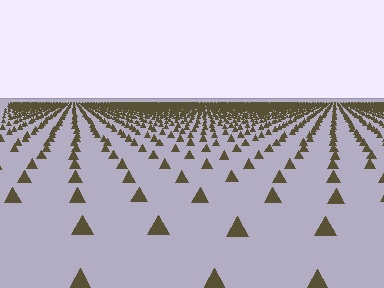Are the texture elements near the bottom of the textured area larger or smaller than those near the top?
Larger. Near the bottom, elements are closer to the viewer and appear at a bigger on-screen size.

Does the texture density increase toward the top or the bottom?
Density increases toward the top.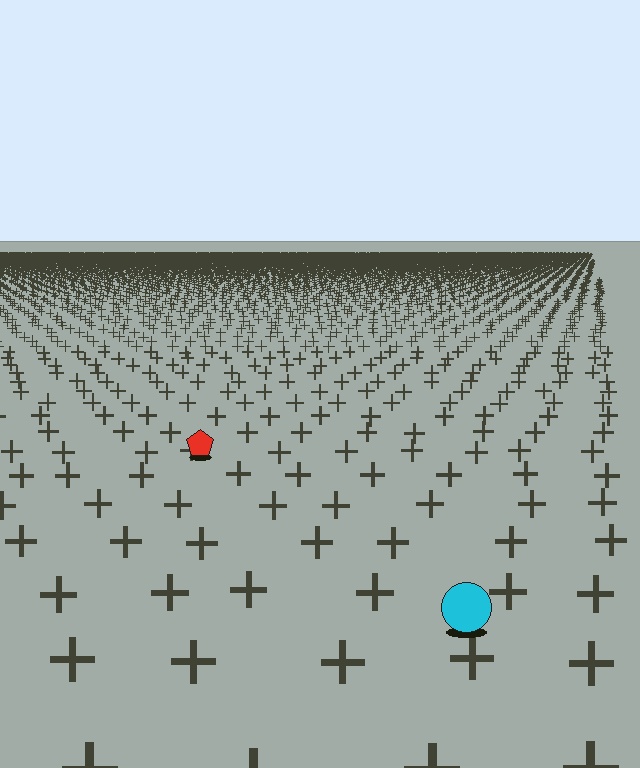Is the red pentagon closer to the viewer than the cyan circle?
No. The cyan circle is closer — you can tell from the texture gradient: the ground texture is coarser near it.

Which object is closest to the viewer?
The cyan circle is closest. The texture marks near it are larger and more spread out.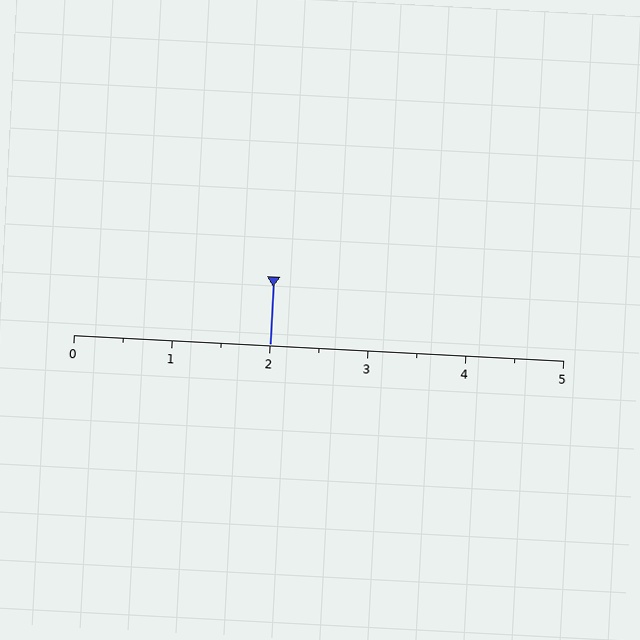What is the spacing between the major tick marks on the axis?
The major ticks are spaced 1 apart.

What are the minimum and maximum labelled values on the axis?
The axis runs from 0 to 5.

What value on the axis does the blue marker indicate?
The marker indicates approximately 2.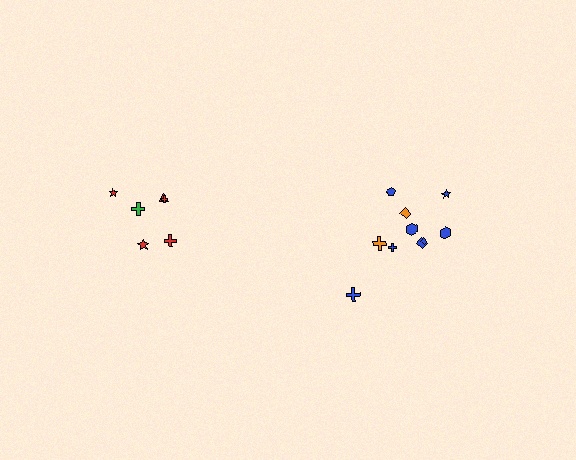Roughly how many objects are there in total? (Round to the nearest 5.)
Roughly 15 objects in total.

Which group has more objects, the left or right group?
The right group.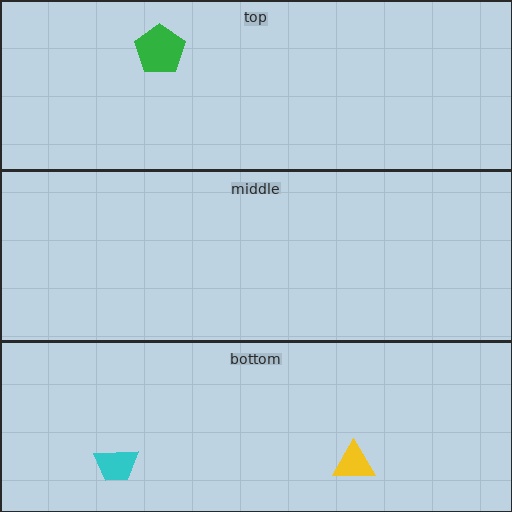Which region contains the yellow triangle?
The bottom region.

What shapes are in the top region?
The green pentagon.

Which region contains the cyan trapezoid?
The bottom region.